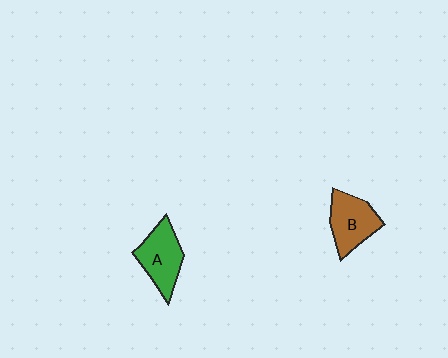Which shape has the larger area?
Shape A (green).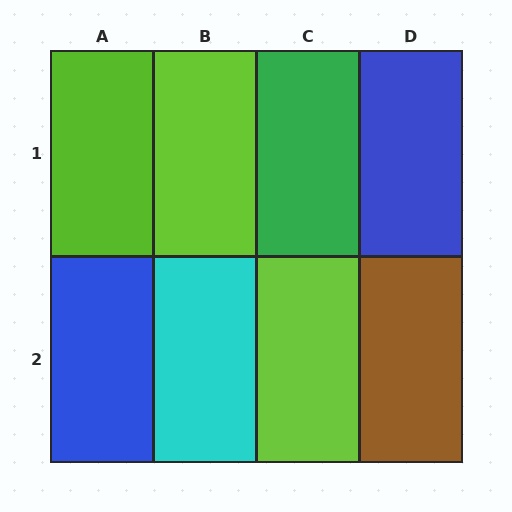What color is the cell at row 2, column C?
Lime.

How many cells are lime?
3 cells are lime.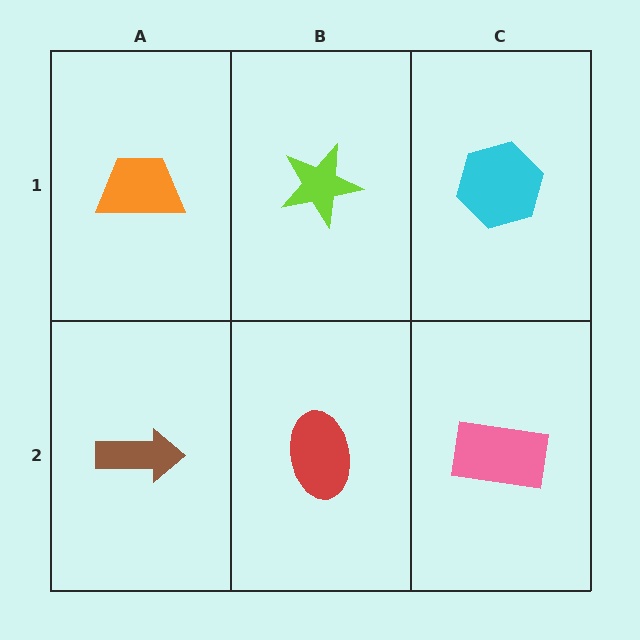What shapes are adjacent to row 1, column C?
A pink rectangle (row 2, column C), a lime star (row 1, column B).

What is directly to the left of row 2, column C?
A red ellipse.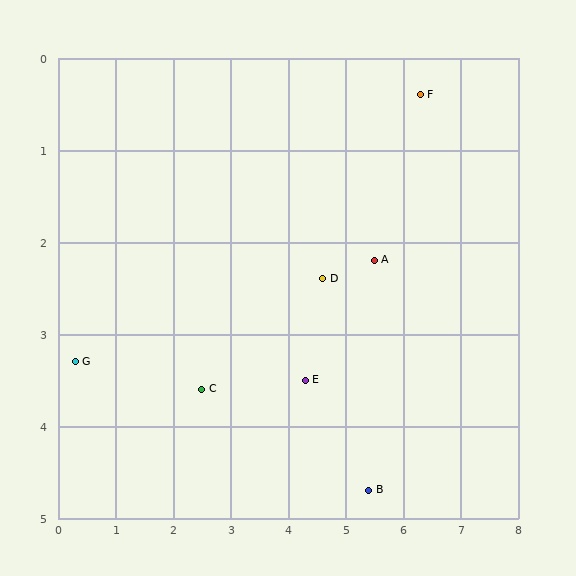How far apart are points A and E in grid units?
Points A and E are about 1.8 grid units apart.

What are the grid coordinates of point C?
Point C is at approximately (2.5, 3.6).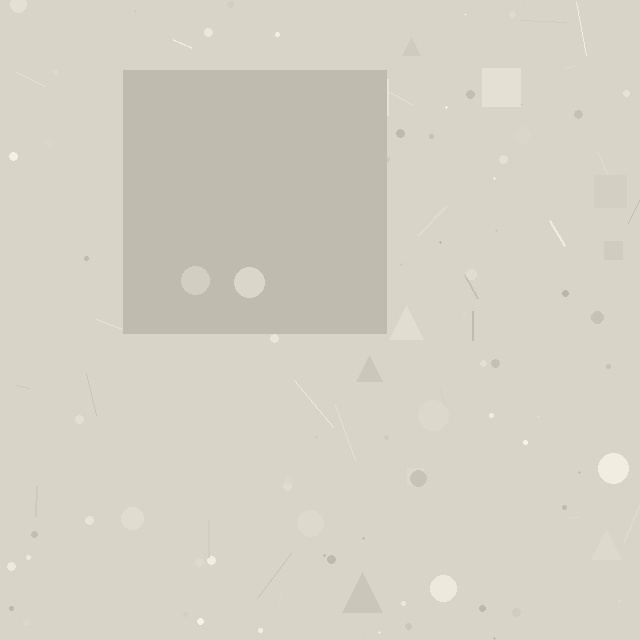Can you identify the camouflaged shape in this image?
The camouflaged shape is a square.